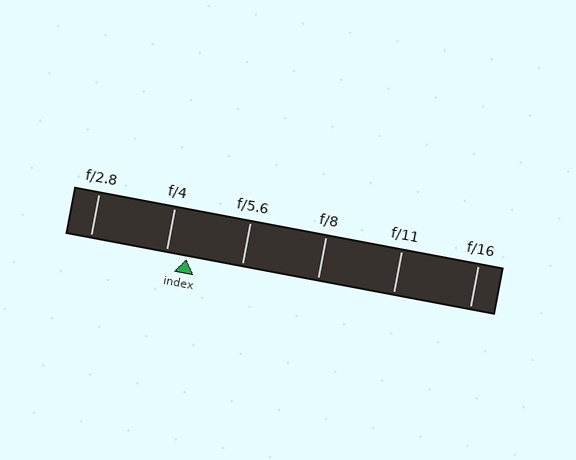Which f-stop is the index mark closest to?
The index mark is closest to f/4.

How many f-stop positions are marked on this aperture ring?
There are 6 f-stop positions marked.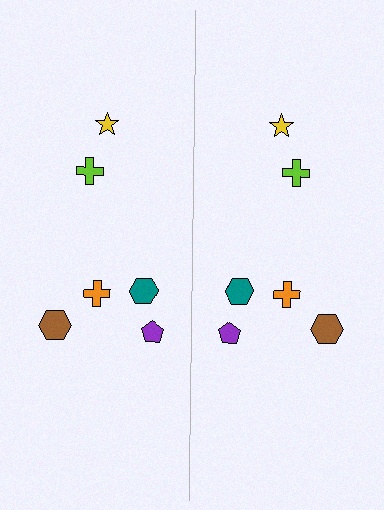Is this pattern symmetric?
Yes, this pattern has bilateral (reflection) symmetry.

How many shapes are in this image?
There are 12 shapes in this image.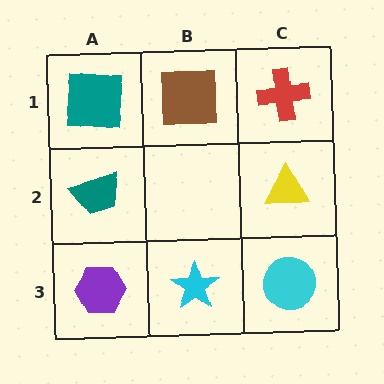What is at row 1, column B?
A brown square.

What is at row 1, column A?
A teal square.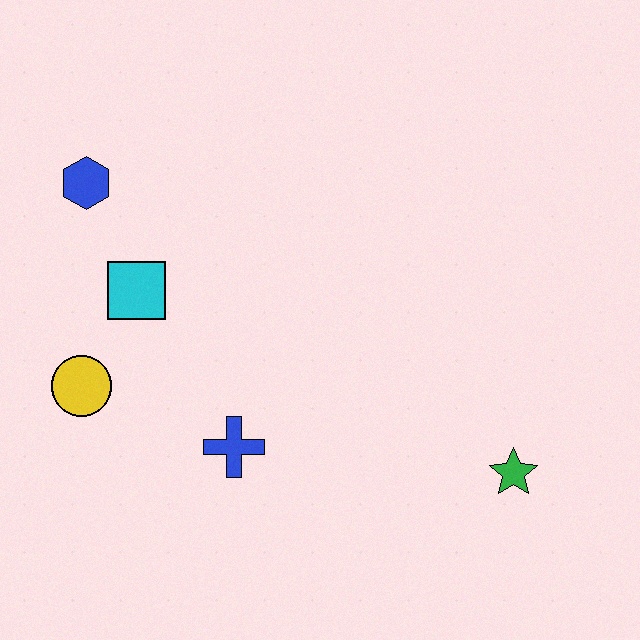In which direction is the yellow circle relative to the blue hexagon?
The yellow circle is below the blue hexagon.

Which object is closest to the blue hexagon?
The cyan square is closest to the blue hexagon.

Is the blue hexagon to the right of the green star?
No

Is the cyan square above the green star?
Yes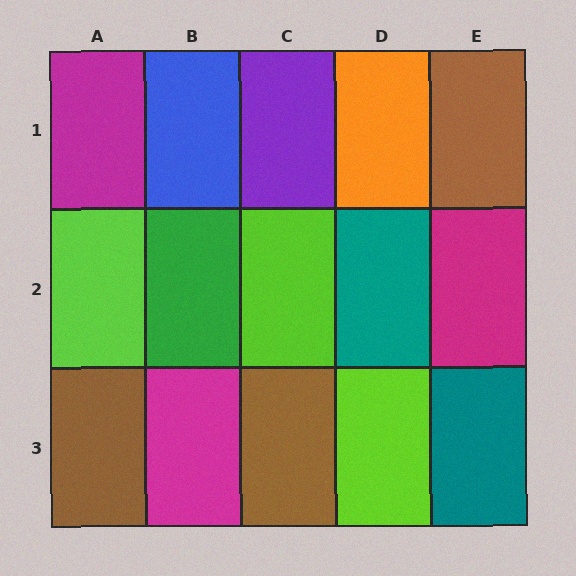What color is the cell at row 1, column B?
Blue.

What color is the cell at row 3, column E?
Teal.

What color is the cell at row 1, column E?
Brown.